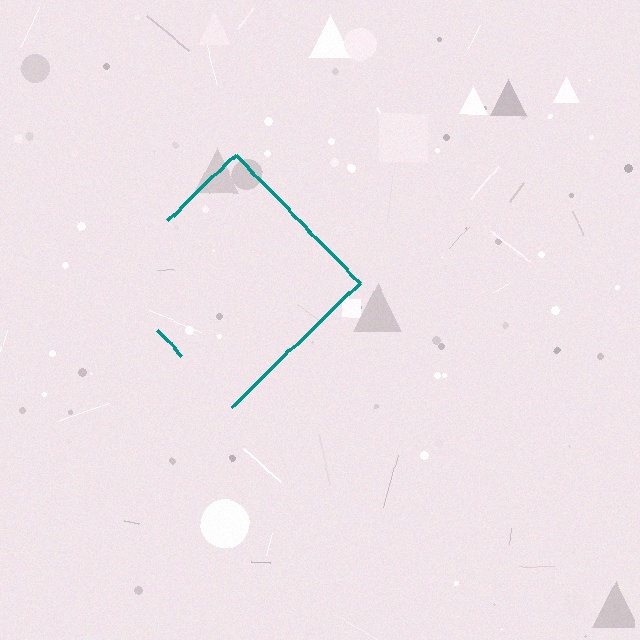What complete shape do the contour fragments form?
The contour fragments form a diamond.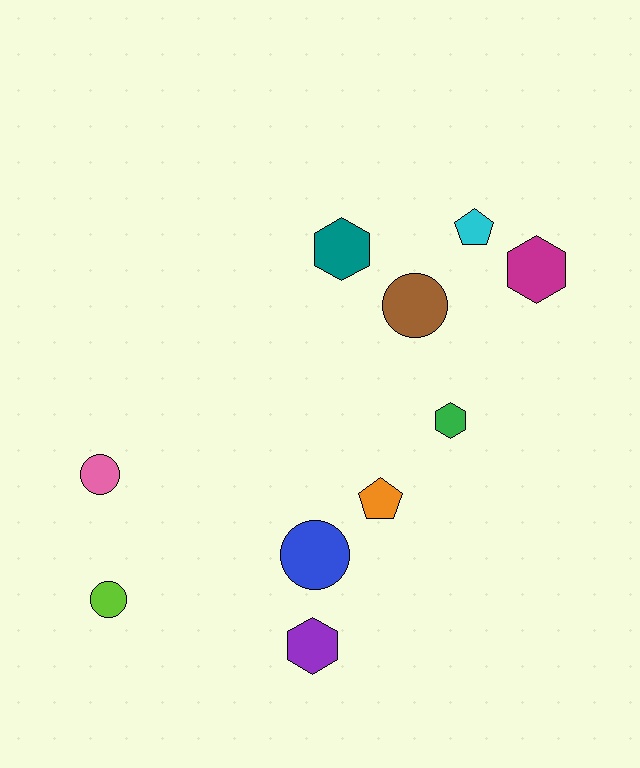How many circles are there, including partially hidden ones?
There are 4 circles.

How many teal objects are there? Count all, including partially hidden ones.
There is 1 teal object.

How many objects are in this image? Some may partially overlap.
There are 10 objects.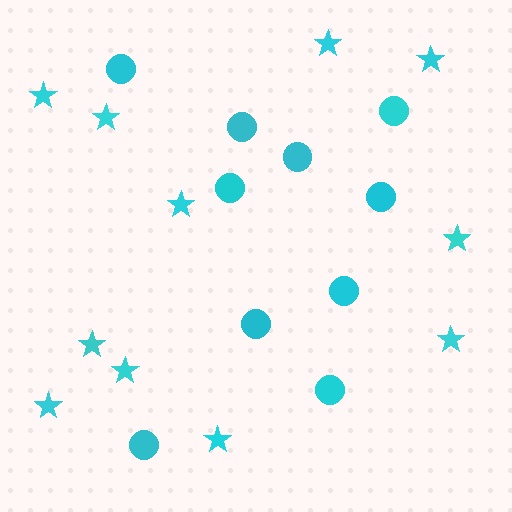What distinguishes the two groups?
There are 2 groups: one group of circles (10) and one group of stars (11).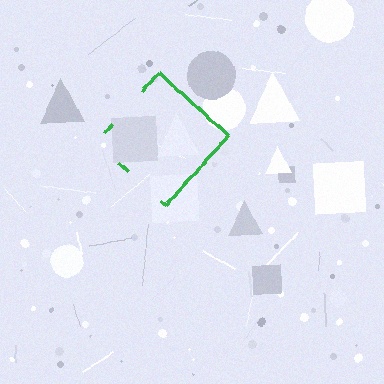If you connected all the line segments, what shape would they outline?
They would outline a diamond.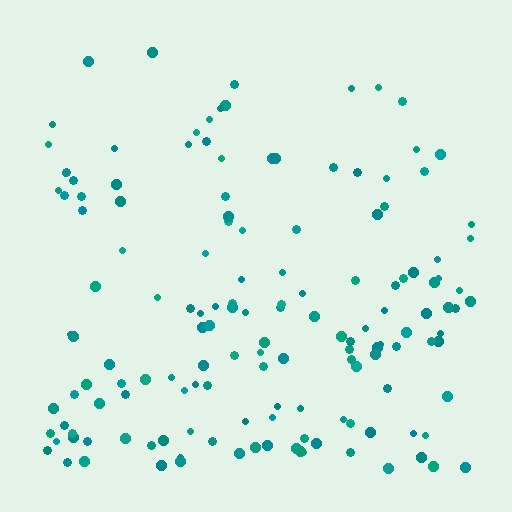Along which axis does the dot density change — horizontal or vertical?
Vertical.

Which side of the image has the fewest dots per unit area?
The top.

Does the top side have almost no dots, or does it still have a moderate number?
Still a moderate number, just noticeably fewer than the bottom.